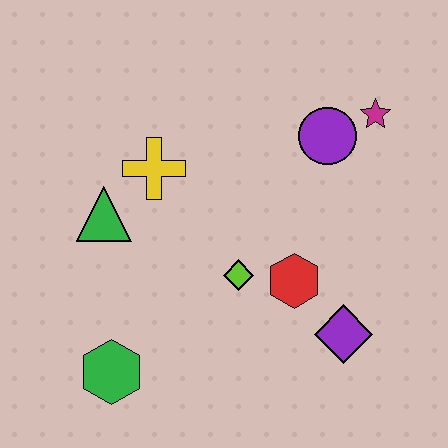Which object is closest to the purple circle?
The magenta star is closest to the purple circle.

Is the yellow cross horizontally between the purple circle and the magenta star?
No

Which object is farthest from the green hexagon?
The magenta star is farthest from the green hexagon.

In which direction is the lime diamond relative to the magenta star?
The lime diamond is below the magenta star.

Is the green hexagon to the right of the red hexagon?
No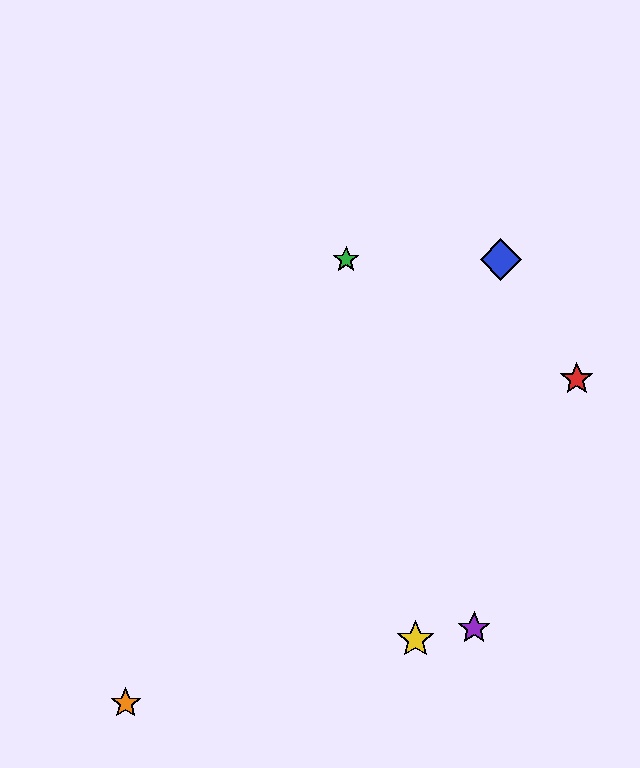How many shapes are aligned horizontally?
2 shapes (the blue diamond, the green star) are aligned horizontally.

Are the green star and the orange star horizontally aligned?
No, the green star is at y≈260 and the orange star is at y≈703.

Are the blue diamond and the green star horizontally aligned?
Yes, both are at y≈260.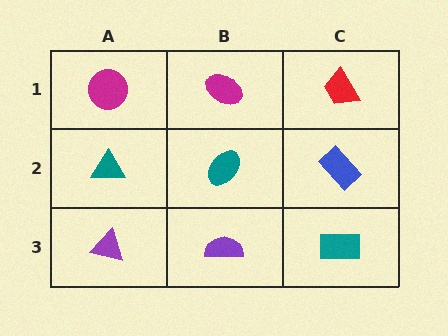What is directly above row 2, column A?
A magenta circle.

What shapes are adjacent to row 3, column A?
A teal triangle (row 2, column A), a purple semicircle (row 3, column B).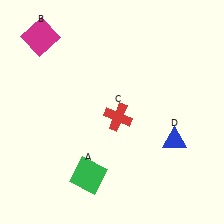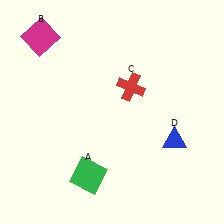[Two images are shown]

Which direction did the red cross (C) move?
The red cross (C) moved up.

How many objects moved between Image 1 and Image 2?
1 object moved between the two images.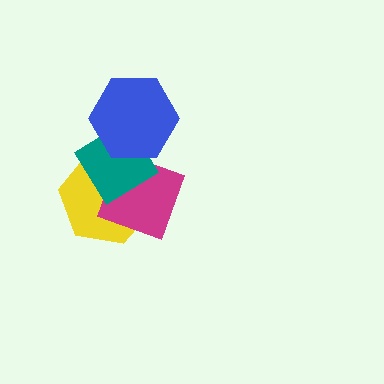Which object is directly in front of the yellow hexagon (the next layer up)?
The magenta square is directly in front of the yellow hexagon.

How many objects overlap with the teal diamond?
3 objects overlap with the teal diamond.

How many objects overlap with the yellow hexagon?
3 objects overlap with the yellow hexagon.